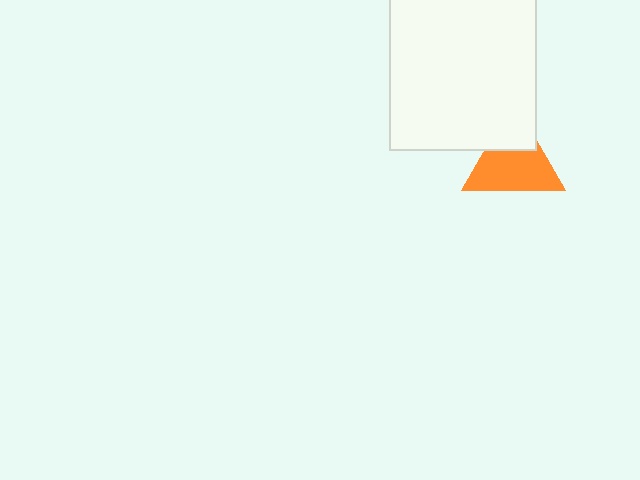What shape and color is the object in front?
The object in front is a white rectangle.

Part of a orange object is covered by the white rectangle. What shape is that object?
It is a triangle.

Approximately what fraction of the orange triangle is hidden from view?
Roughly 31% of the orange triangle is hidden behind the white rectangle.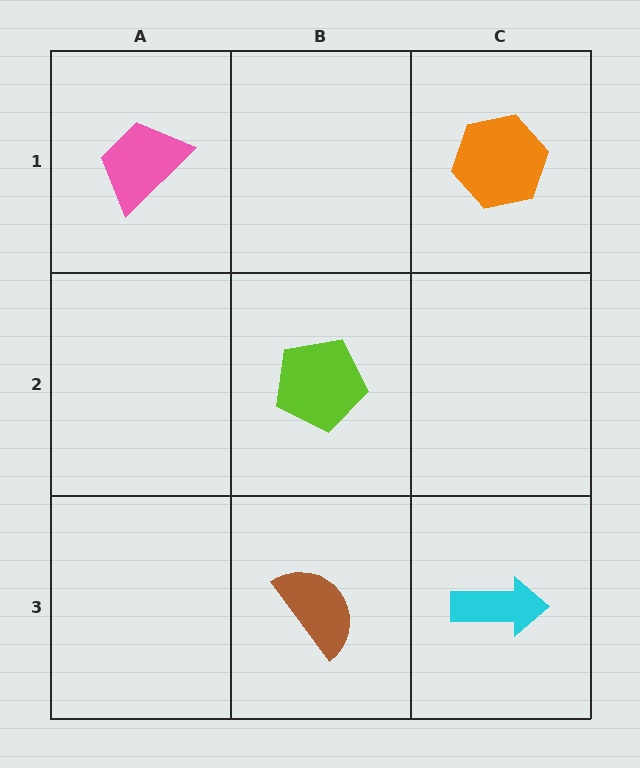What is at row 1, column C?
An orange hexagon.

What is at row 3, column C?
A cyan arrow.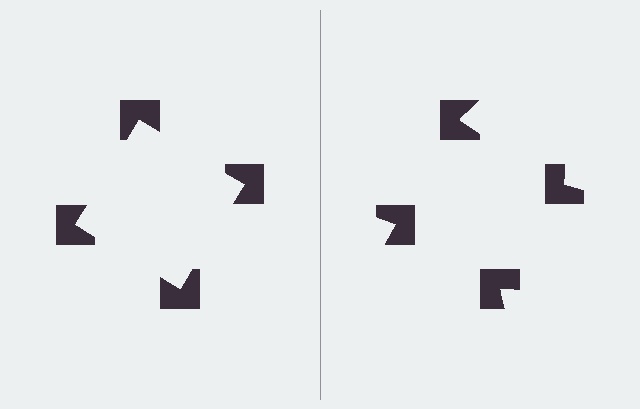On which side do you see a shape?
An illusory square appears on the left side. On the right side the wedge cuts are rotated, so no coherent shape forms.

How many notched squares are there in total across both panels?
8 — 4 on each side.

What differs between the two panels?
The notched squares are positioned identically on both sides; only the wedge orientations differ. On the left they align to a square; on the right they are misaligned.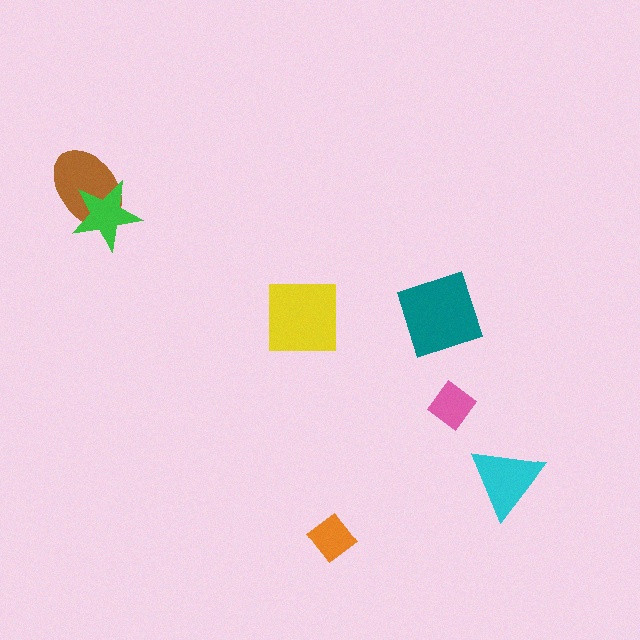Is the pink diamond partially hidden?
No, no other shape covers it.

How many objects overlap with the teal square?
0 objects overlap with the teal square.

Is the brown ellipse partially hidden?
Yes, it is partially covered by another shape.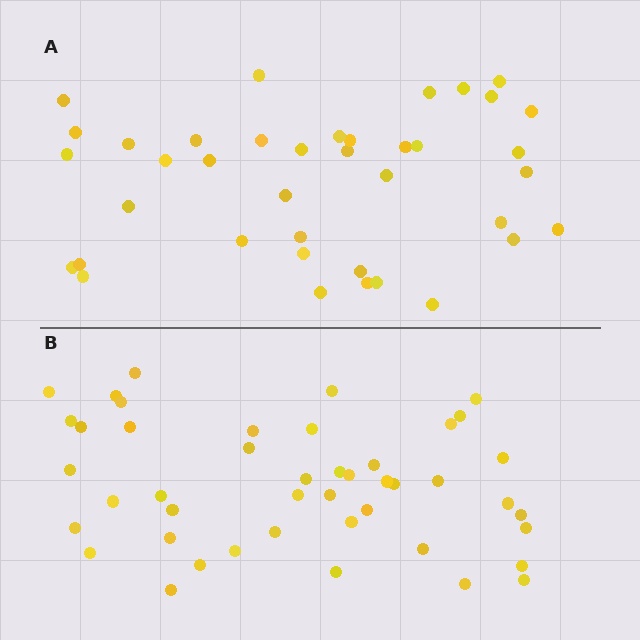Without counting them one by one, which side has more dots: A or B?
Region B (the bottom region) has more dots.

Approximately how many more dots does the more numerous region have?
Region B has about 6 more dots than region A.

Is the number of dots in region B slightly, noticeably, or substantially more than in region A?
Region B has only slightly more — the two regions are fairly close. The ratio is roughly 1.2 to 1.